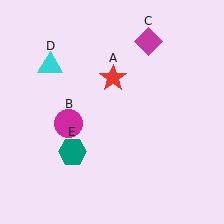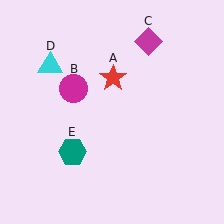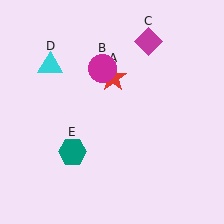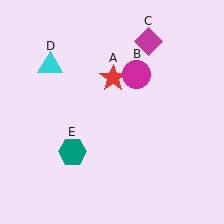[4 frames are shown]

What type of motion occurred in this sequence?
The magenta circle (object B) rotated clockwise around the center of the scene.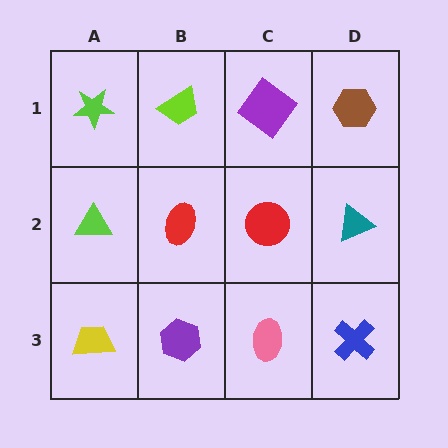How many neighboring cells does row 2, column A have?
3.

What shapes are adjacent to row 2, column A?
A lime star (row 1, column A), a yellow trapezoid (row 3, column A), a red ellipse (row 2, column B).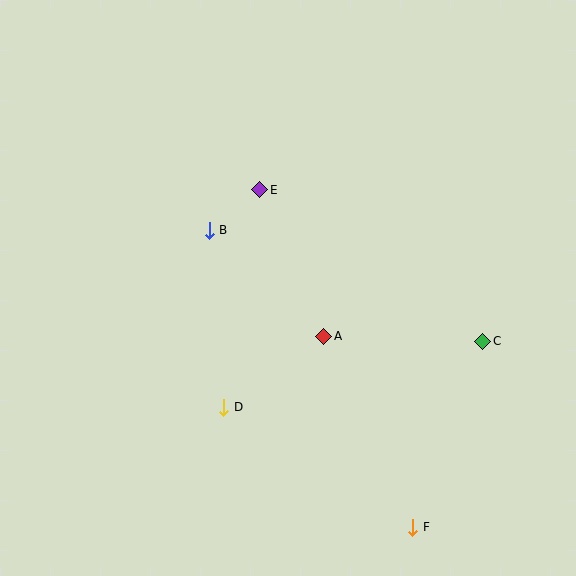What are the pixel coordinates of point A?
Point A is at (324, 336).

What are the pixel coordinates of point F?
Point F is at (413, 527).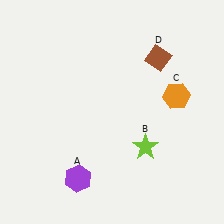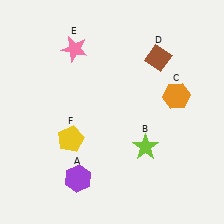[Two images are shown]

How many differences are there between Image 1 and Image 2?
There are 2 differences between the two images.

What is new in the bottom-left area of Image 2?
A yellow pentagon (F) was added in the bottom-left area of Image 2.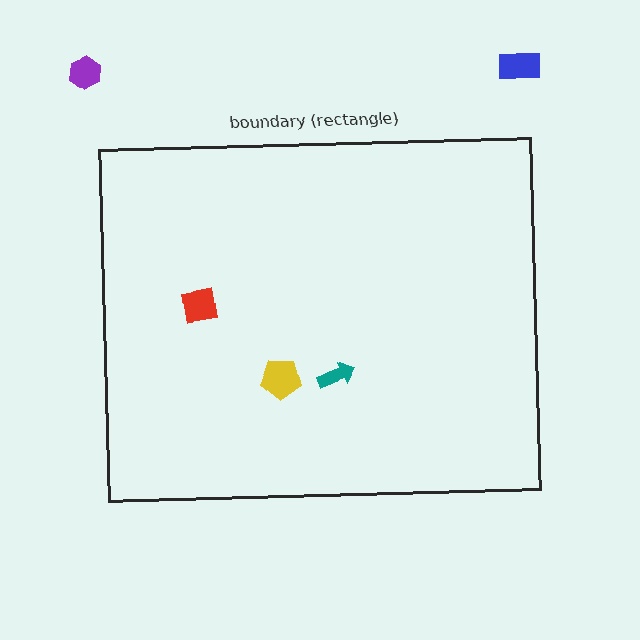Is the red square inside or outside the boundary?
Inside.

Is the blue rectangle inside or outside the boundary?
Outside.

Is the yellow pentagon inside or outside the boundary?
Inside.